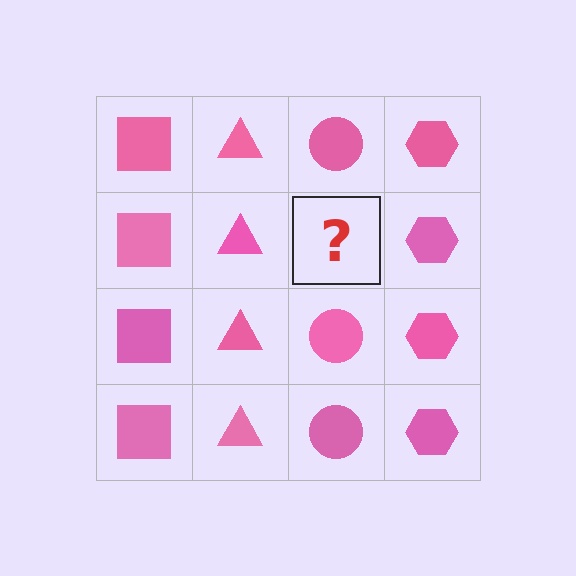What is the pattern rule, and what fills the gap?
The rule is that each column has a consistent shape. The gap should be filled with a pink circle.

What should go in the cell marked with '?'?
The missing cell should contain a pink circle.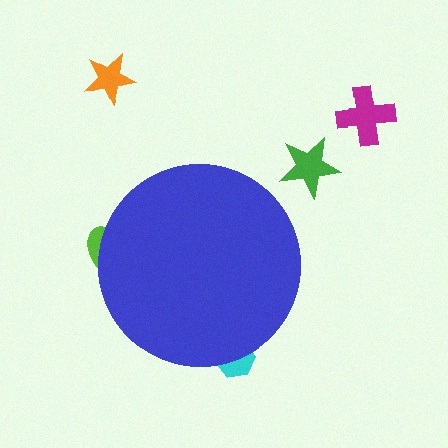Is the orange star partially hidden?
No, the orange star is fully visible.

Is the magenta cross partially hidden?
No, the magenta cross is fully visible.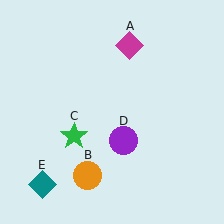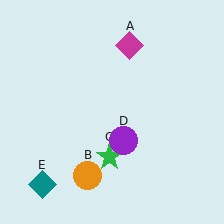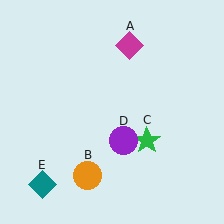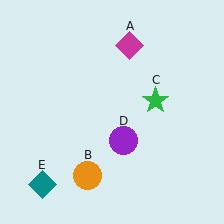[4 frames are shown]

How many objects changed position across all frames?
1 object changed position: green star (object C).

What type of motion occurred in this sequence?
The green star (object C) rotated counterclockwise around the center of the scene.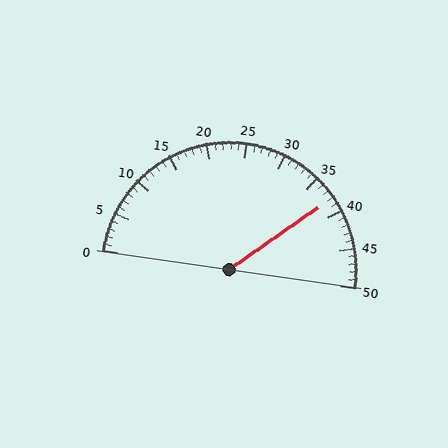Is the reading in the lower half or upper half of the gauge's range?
The reading is in the upper half of the range (0 to 50).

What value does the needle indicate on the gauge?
The needle indicates approximately 38.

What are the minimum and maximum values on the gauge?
The gauge ranges from 0 to 50.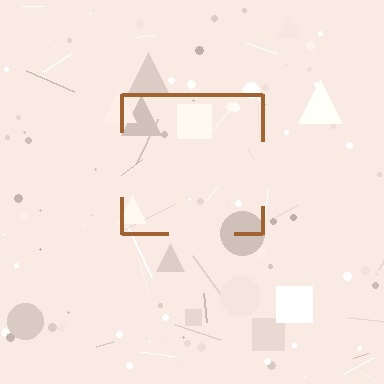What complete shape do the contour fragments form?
The contour fragments form a square.